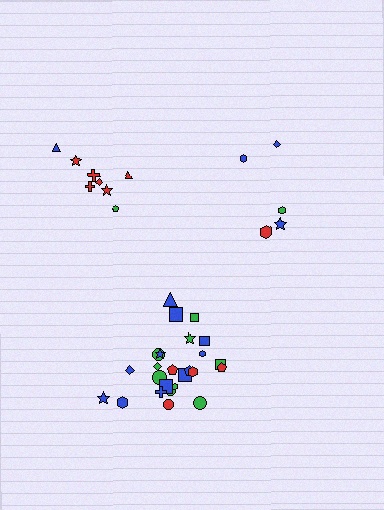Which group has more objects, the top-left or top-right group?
The top-left group.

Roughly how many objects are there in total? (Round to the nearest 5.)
Roughly 40 objects in total.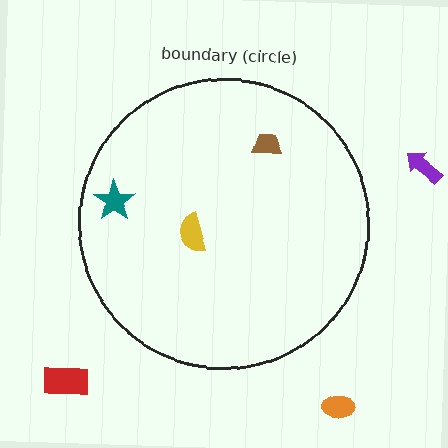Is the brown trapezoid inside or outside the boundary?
Inside.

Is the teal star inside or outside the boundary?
Inside.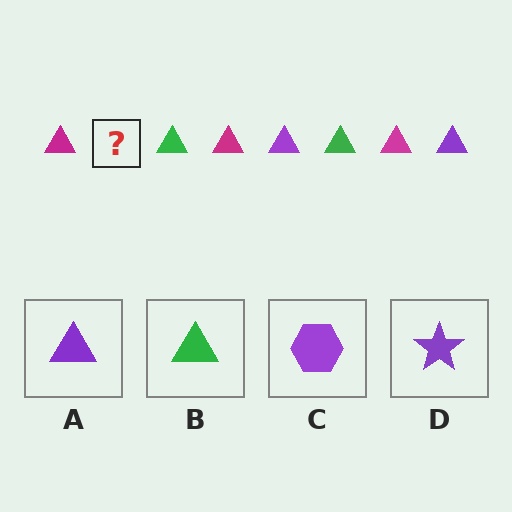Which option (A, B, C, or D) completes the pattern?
A.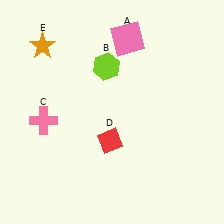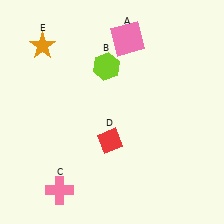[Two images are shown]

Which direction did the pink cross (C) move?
The pink cross (C) moved down.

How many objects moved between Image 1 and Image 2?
1 object moved between the two images.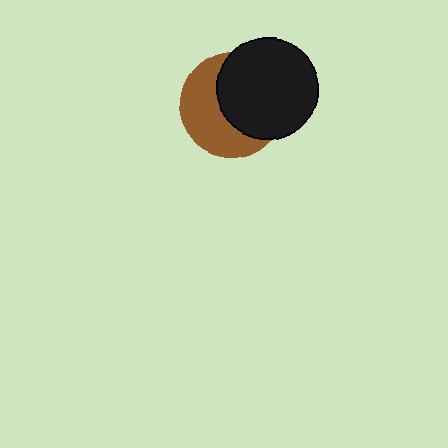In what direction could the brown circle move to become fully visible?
The brown circle could move left. That would shift it out from behind the black circle entirely.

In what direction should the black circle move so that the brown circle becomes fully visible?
The black circle should move right. That is the shortest direction to clear the overlap and leave the brown circle fully visible.